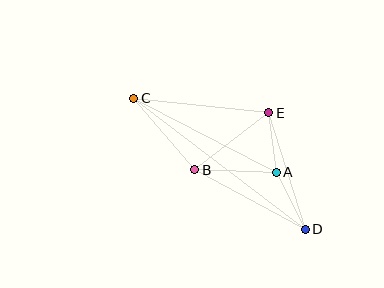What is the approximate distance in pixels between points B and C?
The distance between B and C is approximately 94 pixels.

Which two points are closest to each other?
Points A and E are closest to each other.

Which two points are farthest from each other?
Points C and D are farthest from each other.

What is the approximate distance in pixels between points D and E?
The distance between D and E is approximately 122 pixels.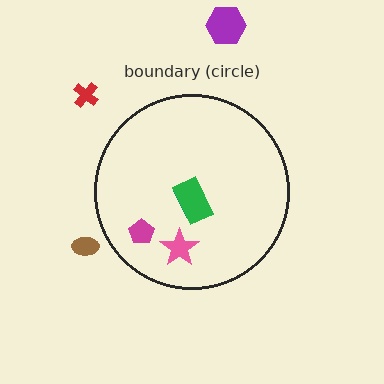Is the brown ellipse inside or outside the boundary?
Outside.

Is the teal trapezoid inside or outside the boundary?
Inside.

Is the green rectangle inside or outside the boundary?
Inside.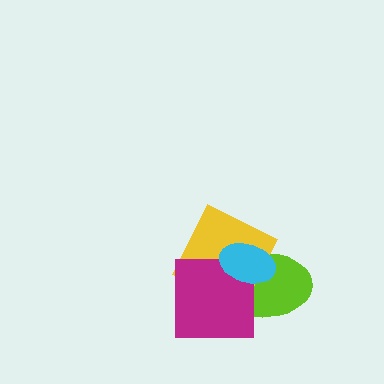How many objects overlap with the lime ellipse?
3 objects overlap with the lime ellipse.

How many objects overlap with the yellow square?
3 objects overlap with the yellow square.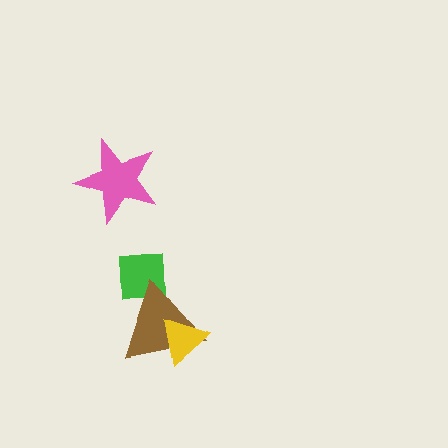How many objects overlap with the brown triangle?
2 objects overlap with the brown triangle.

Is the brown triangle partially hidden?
Yes, it is partially covered by another shape.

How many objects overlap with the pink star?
0 objects overlap with the pink star.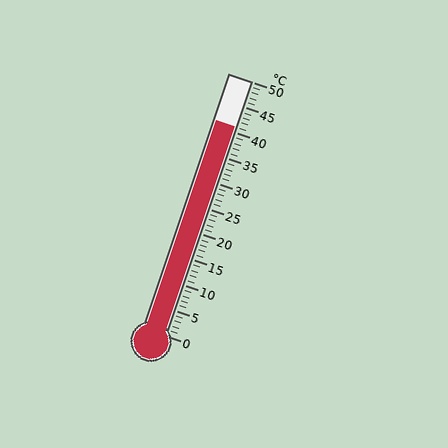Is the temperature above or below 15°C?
The temperature is above 15°C.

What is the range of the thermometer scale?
The thermometer scale ranges from 0°C to 50°C.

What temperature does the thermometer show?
The thermometer shows approximately 41°C.